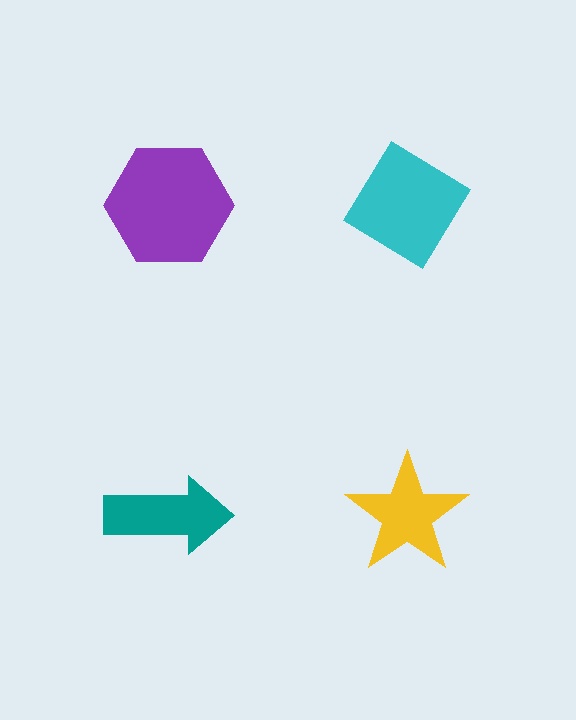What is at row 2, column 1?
A teal arrow.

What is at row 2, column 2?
A yellow star.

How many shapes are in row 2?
2 shapes.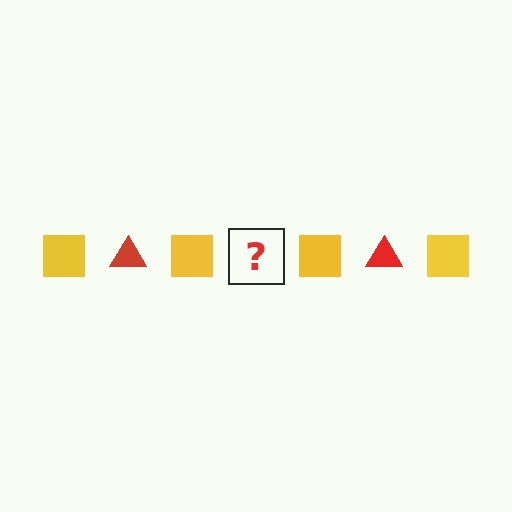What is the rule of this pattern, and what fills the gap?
The rule is that the pattern alternates between yellow square and red triangle. The gap should be filled with a red triangle.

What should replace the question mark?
The question mark should be replaced with a red triangle.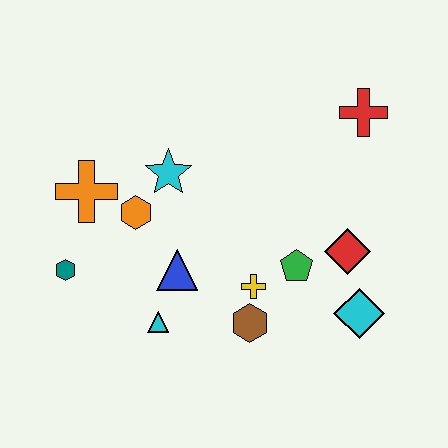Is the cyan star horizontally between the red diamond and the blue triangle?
No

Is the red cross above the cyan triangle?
Yes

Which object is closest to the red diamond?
The green pentagon is closest to the red diamond.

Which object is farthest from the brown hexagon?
The red cross is farthest from the brown hexagon.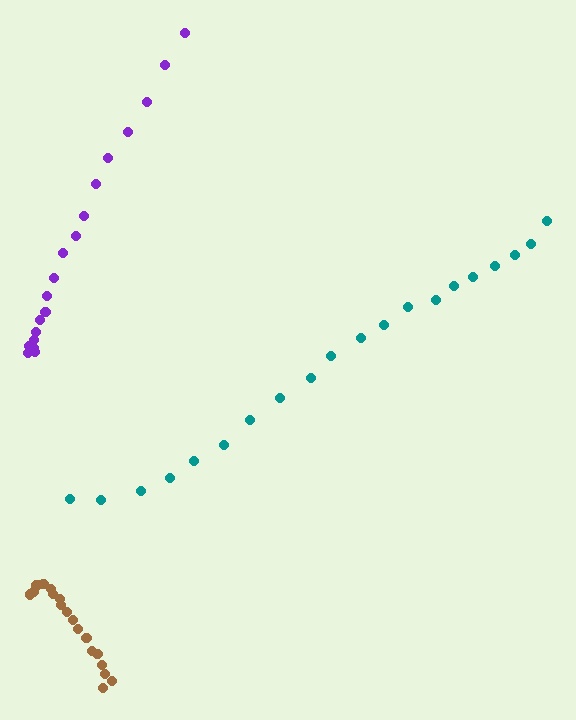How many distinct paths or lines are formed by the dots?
There are 3 distinct paths.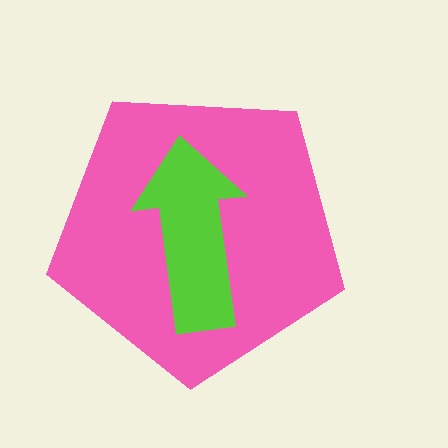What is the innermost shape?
The lime arrow.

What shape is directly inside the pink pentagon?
The lime arrow.